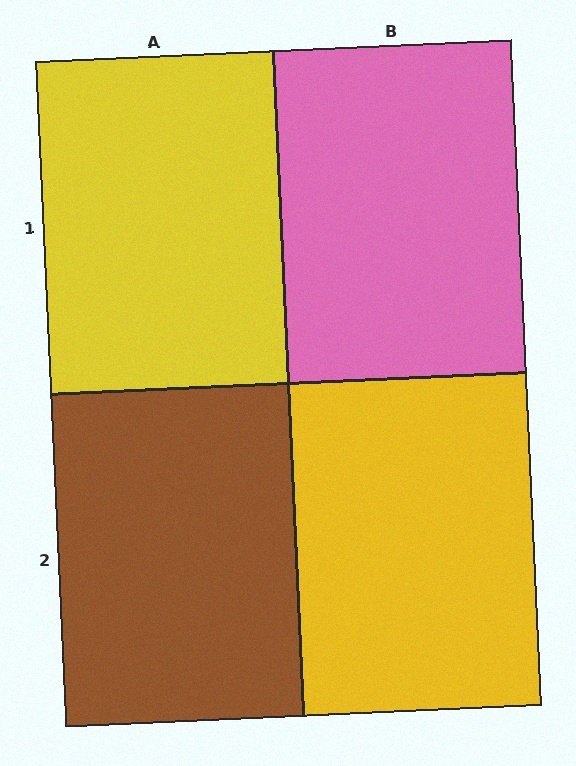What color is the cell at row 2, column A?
Brown.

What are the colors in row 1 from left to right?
Yellow, pink.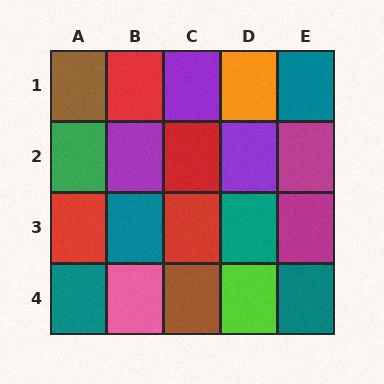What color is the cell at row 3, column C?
Red.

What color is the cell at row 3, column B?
Teal.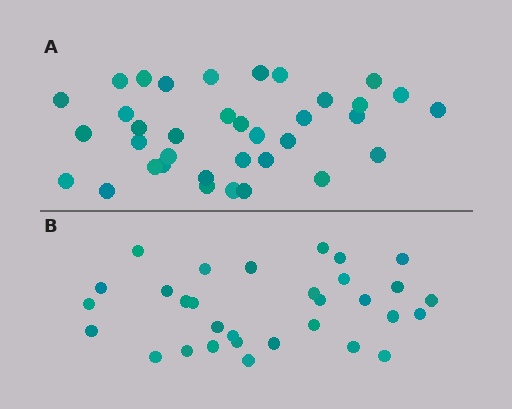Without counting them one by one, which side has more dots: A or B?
Region A (the top region) has more dots.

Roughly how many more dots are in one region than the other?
Region A has about 5 more dots than region B.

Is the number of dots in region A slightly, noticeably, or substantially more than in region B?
Region A has only slightly more — the two regions are fairly close. The ratio is roughly 1.2 to 1.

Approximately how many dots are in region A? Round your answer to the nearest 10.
About 40 dots. (The exact count is 36, which rounds to 40.)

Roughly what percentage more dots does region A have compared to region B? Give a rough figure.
About 15% more.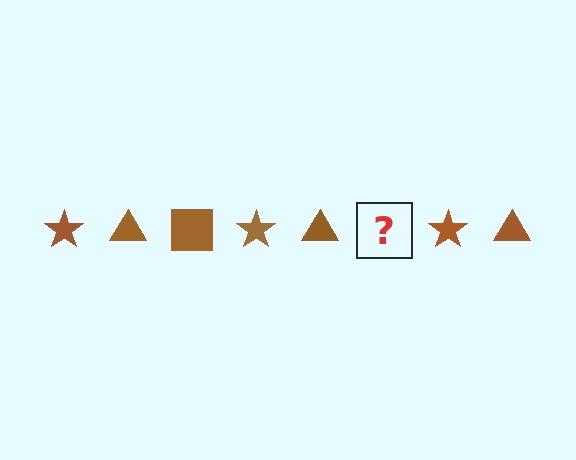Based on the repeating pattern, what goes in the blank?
The blank should be a brown square.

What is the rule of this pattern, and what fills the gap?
The rule is that the pattern cycles through star, triangle, square shapes in brown. The gap should be filled with a brown square.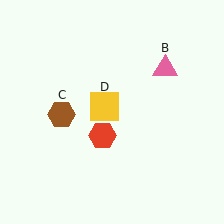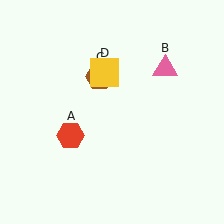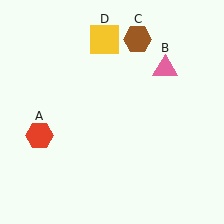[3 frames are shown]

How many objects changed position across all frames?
3 objects changed position: red hexagon (object A), brown hexagon (object C), yellow square (object D).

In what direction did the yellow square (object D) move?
The yellow square (object D) moved up.